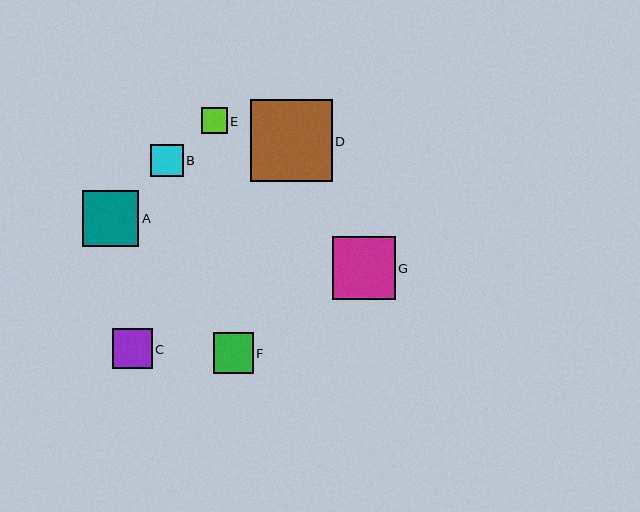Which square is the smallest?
Square E is the smallest with a size of approximately 26 pixels.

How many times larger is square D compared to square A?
Square D is approximately 1.5 times the size of square A.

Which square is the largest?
Square D is the largest with a size of approximately 82 pixels.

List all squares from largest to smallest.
From largest to smallest: D, G, A, F, C, B, E.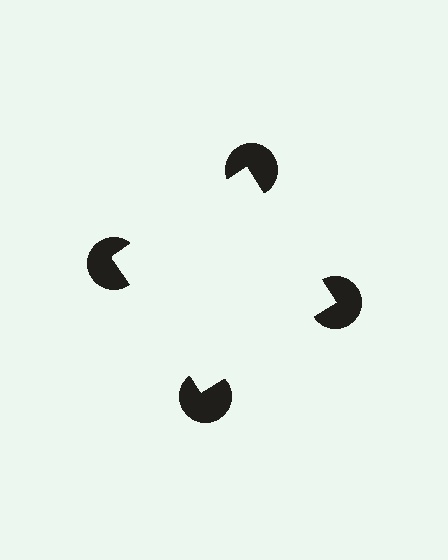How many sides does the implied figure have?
4 sides.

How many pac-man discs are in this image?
There are 4 — one at each vertex of the illusory square.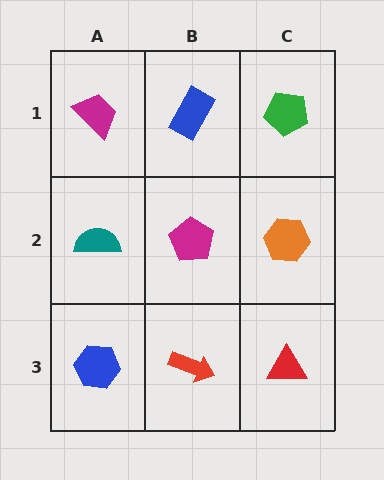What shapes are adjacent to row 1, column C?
An orange hexagon (row 2, column C), a blue rectangle (row 1, column B).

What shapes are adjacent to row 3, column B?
A magenta pentagon (row 2, column B), a blue hexagon (row 3, column A), a red triangle (row 3, column C).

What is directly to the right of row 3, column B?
A red triangle.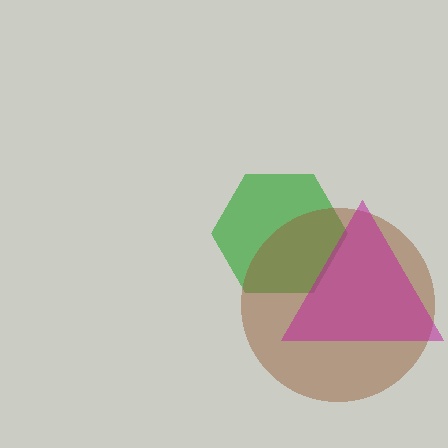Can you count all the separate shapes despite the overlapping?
Yes, there are 3 separate shapes.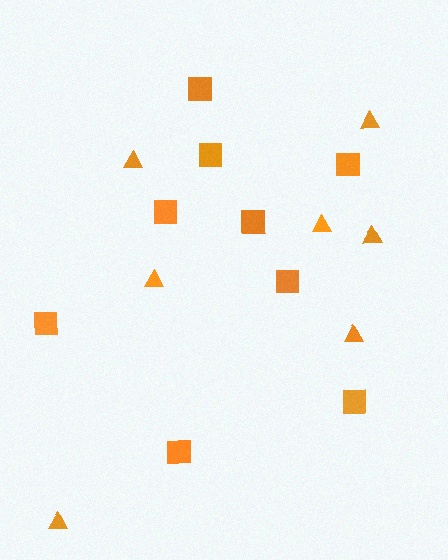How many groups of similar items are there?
There are 2 groups: one group of squares (9) and one group of triangles (7).